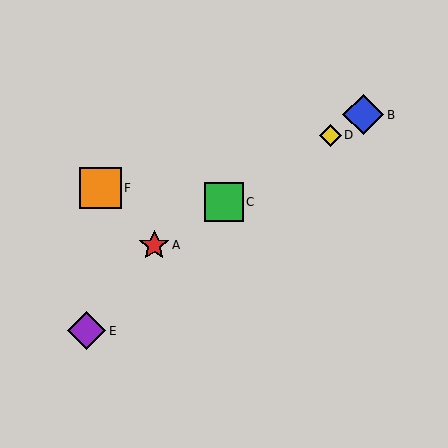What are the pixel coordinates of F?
Object F is at (101, 188).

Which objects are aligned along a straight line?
Objects A, B, C, D are aligned along a straight line.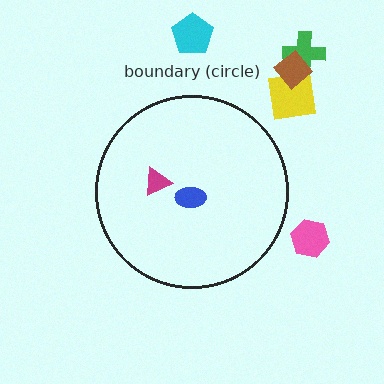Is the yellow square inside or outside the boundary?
Outside.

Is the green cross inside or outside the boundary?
Outside.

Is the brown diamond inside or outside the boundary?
Outside.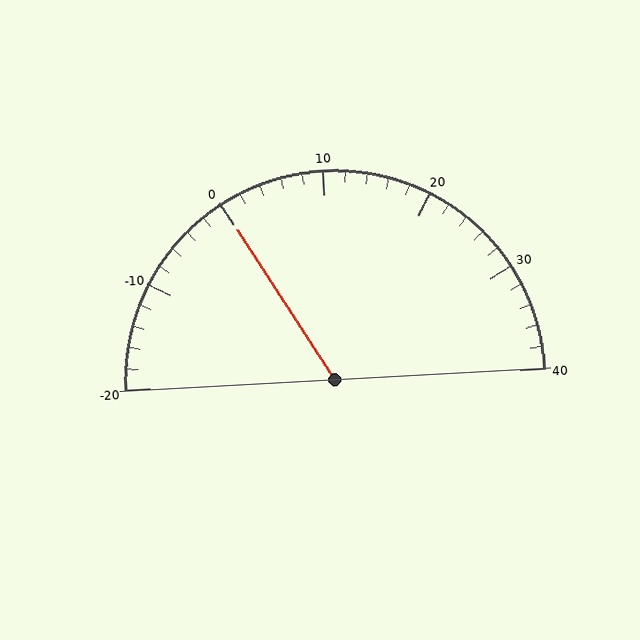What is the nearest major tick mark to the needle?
The nearest major tick mark is 0.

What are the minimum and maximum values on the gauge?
The gauge ranges from -20 to 40.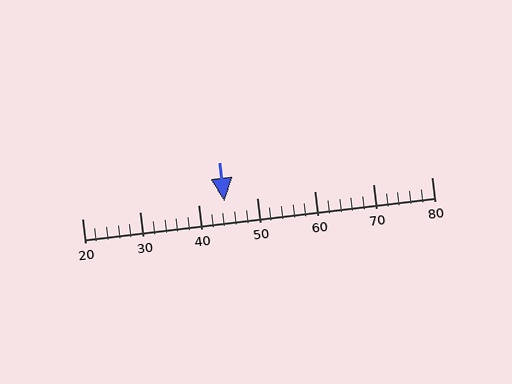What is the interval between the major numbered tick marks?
The major tick marks are spaced 10 units apart.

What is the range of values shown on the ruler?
The ruler shows values from 20 to 80.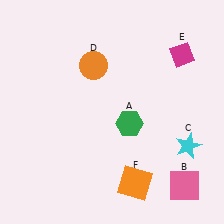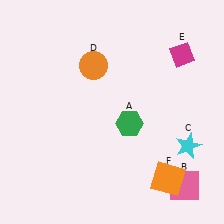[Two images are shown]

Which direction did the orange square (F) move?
The orange square (F) moved right.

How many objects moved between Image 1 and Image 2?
1 object moved between the two images.